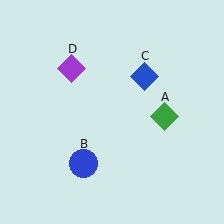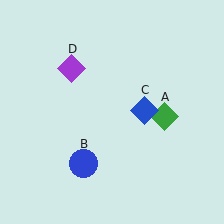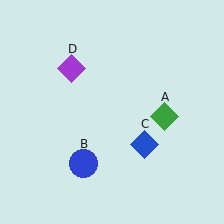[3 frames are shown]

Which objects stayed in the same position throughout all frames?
Green diamond (object A) and blue circle (object B) and purple diamond (object D) remained stationary.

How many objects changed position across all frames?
1 object changed position: blue diamond (object C).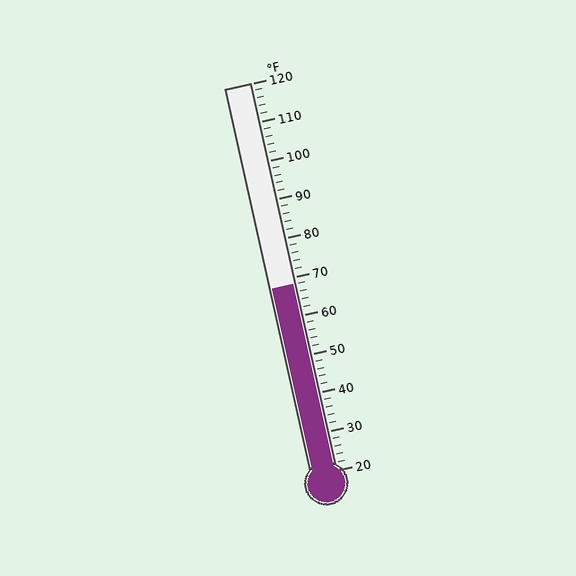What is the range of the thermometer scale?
The thermometer scale ranges from 20°F to 120°F.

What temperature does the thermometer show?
The thermometer shows approximately 68°F.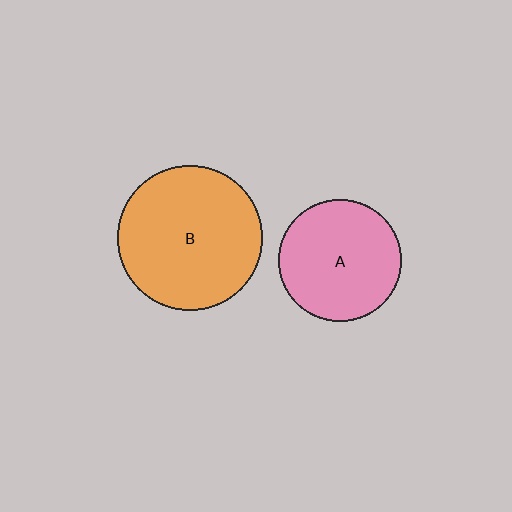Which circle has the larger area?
Circle B (orange).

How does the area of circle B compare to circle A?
Approximately 1.4 times.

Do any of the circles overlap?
No, none of the circles overlap.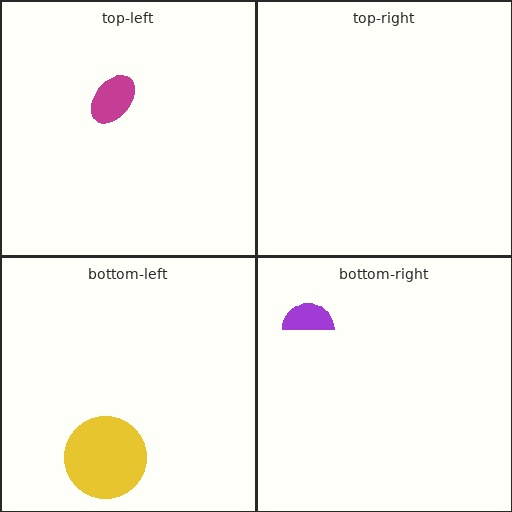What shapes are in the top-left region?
The magenta ellipse.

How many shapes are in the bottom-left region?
1.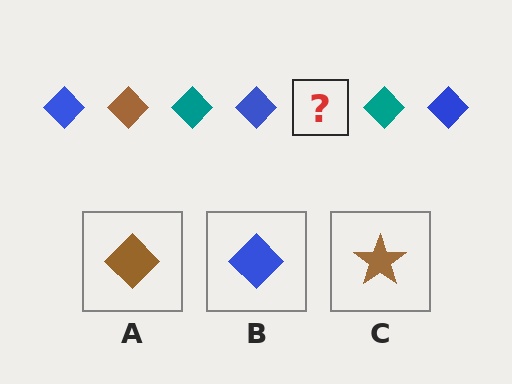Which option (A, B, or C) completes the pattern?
A.